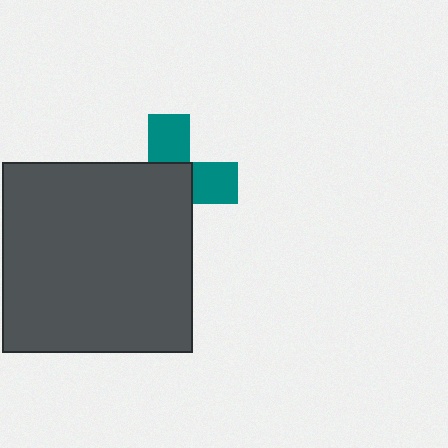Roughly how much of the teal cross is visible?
A small part of it is visible (roughly 39%).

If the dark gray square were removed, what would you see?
You would see the complete teal cross.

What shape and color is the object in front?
The object in front is a dark gray square.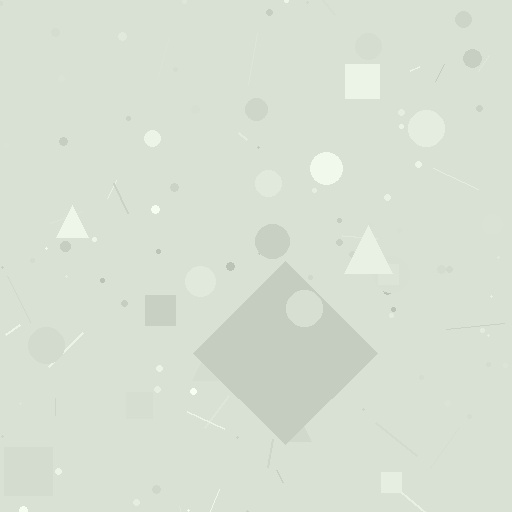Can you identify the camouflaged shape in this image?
The camouflaged shape is a diamond.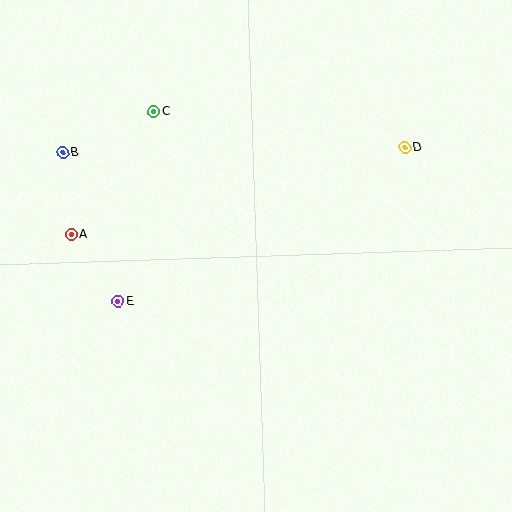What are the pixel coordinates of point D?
Point D is at (405, 147).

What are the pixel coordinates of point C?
Point C is at (154, 112).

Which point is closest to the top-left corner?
Point B is closest to the top-left corner.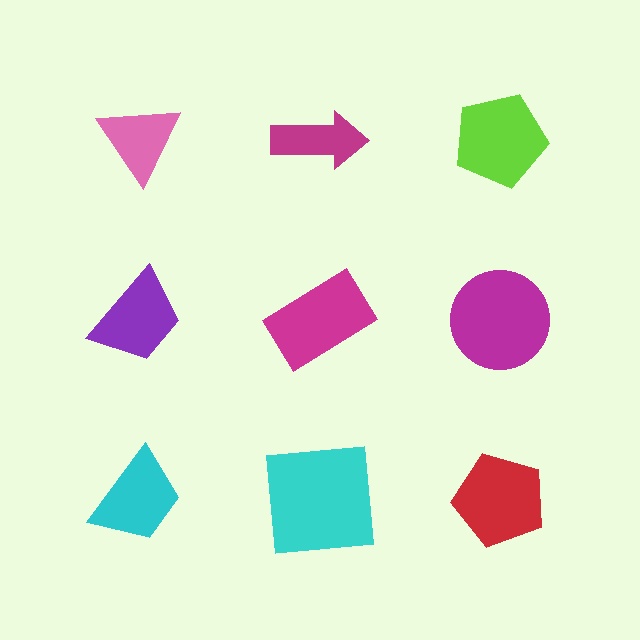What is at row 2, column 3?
A magenta circle.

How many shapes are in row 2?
3 shapes.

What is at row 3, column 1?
A cyan trapezoid.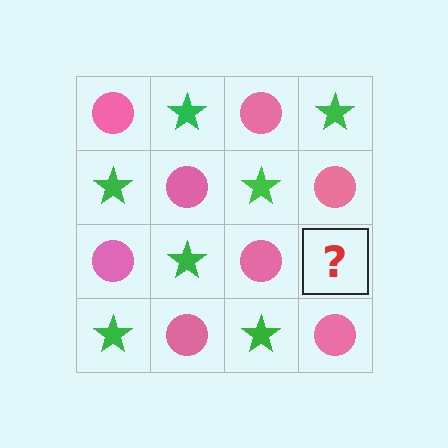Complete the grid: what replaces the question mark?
The question mark should be replaced with a green star.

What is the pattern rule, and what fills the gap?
The rule is that it alternates pink circle and green star in a checkerboard pattern. The gap should be filled with a green star.